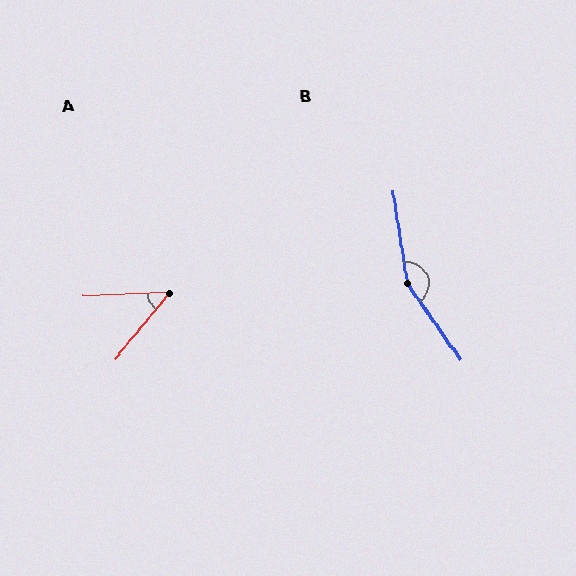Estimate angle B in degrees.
Approximately 154 degrees.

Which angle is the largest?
B, at approximately 154 degrees.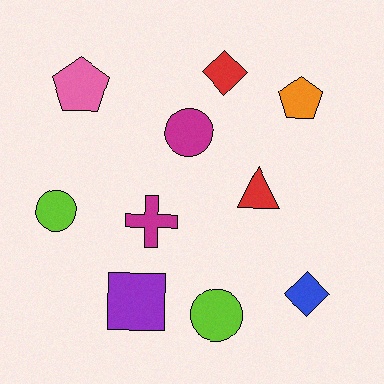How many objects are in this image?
There are 10 objects.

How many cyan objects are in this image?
There are no cyan objects.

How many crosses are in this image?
There is 1 cross.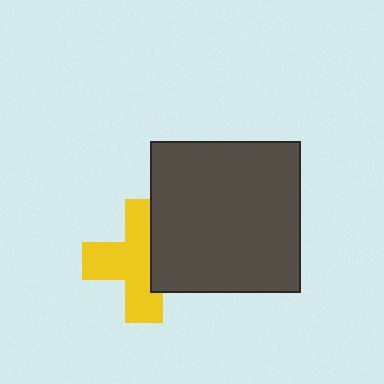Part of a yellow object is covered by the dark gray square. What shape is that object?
It is a cross.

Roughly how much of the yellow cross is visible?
About half of it is visible (roughly 64%).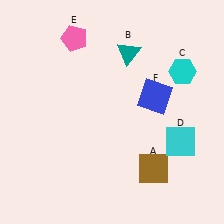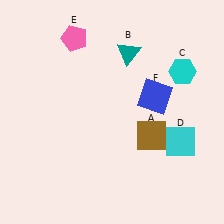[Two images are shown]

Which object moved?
The brown square (A) moved up.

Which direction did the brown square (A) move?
The brown square (A) moved up.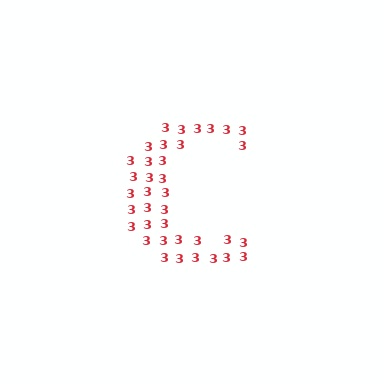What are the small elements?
The small elements are digit 3's.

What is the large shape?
The large shape is the letter C.